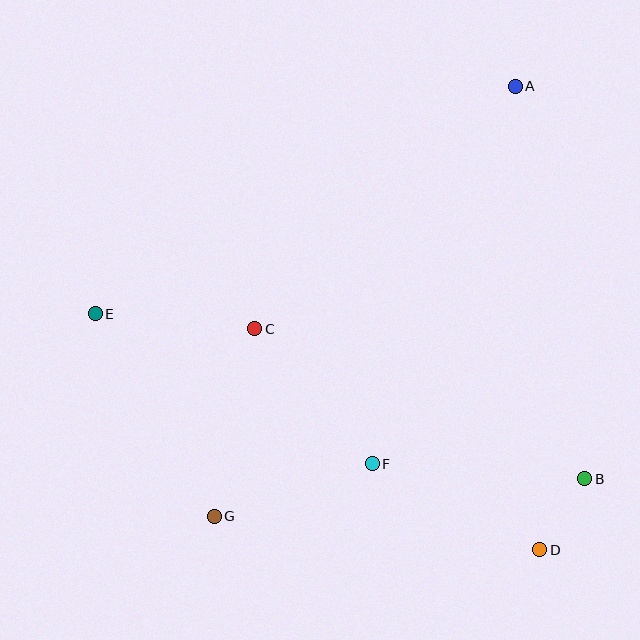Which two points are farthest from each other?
Points A and G are farthest from each other.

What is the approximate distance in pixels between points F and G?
The distance between F and G is approximately 166 pixels.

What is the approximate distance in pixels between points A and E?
The distance between A and E is approximately 478 pixels.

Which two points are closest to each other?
Points B and D are closest to each other.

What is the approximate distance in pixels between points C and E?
The distance between C and E is approximately 160 pixels.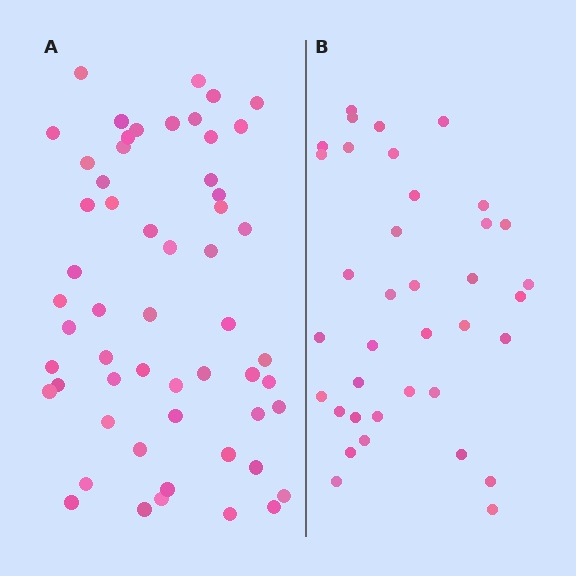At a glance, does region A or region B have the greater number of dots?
Region A (the left region) has more dots.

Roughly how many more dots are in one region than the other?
Region A has approximately 20 more dots than region B.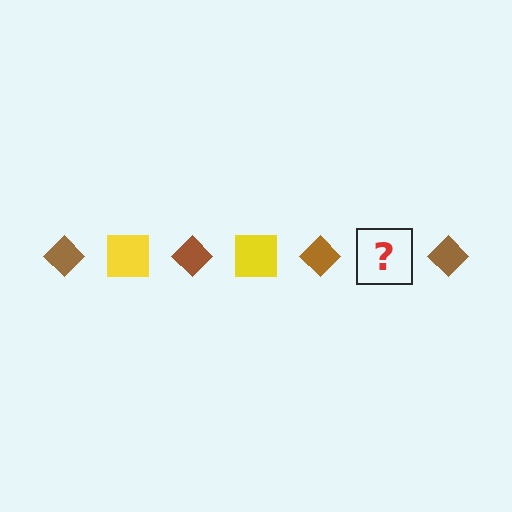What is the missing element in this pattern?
The missing element is a yellow square.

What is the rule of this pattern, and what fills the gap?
The rule is that the pattern alternates between brown diamond and yellow square. The gap should be filled with a yellow square.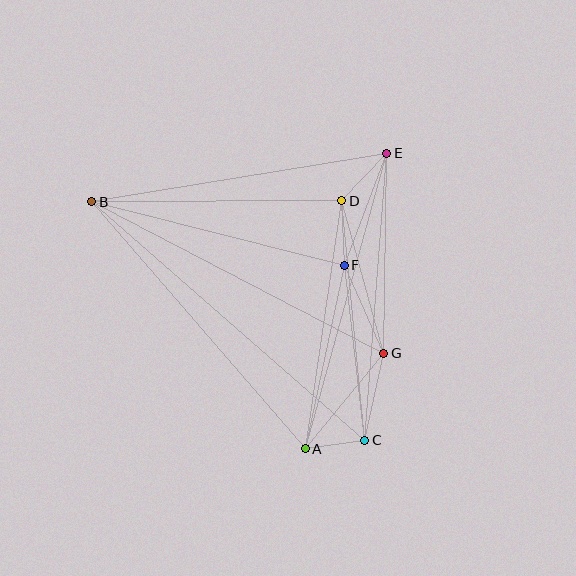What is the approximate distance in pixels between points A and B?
The distance between A and B is approximately 327 pixels.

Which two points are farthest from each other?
Points B and C are farthest from each other.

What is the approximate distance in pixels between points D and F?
The distance between D and F is approximately 64 pixels.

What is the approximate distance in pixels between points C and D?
The distance between C and D is approximately 241 pixels.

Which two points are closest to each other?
Points A and C are closest to each other.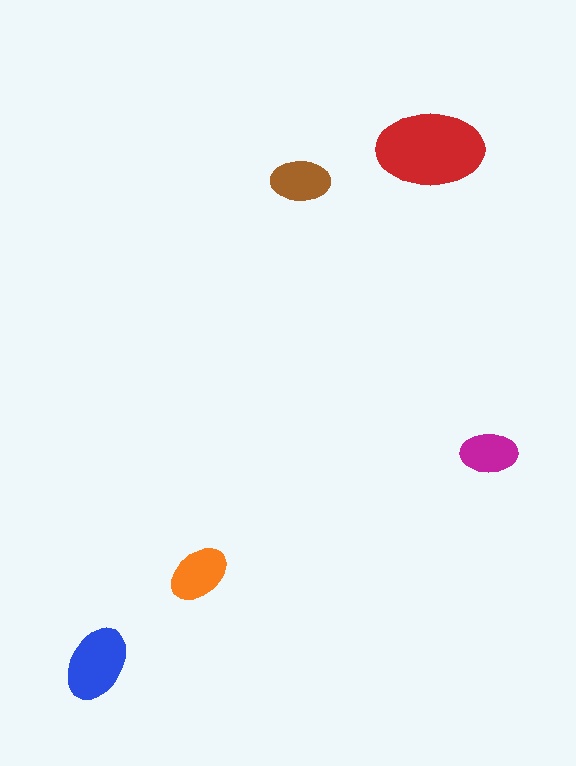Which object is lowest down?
The blue ellipse is bottommost.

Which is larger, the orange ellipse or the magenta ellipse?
The orange one.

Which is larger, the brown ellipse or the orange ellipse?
The orange one.